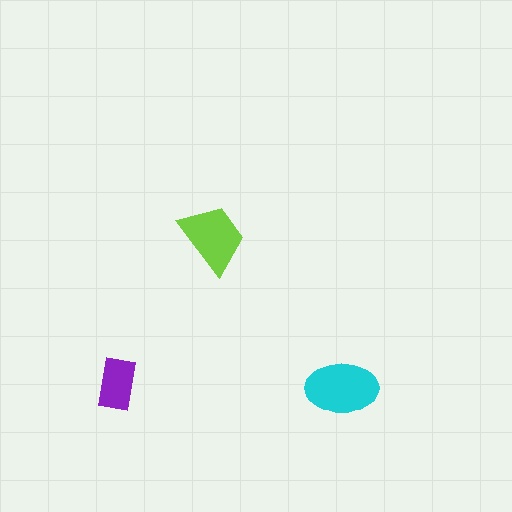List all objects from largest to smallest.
The cyan ellipse, the lime trapezoid, the purple rectangle.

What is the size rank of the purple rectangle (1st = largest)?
3rd.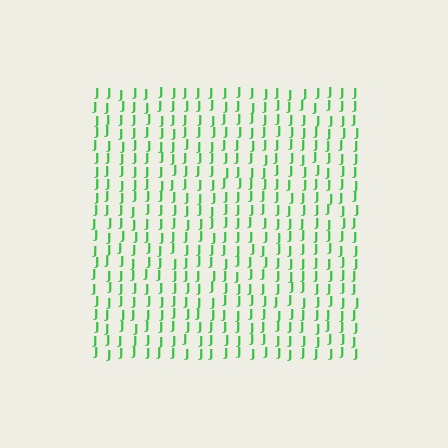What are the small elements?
The small elements are letter J's.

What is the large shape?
The large shape is a square.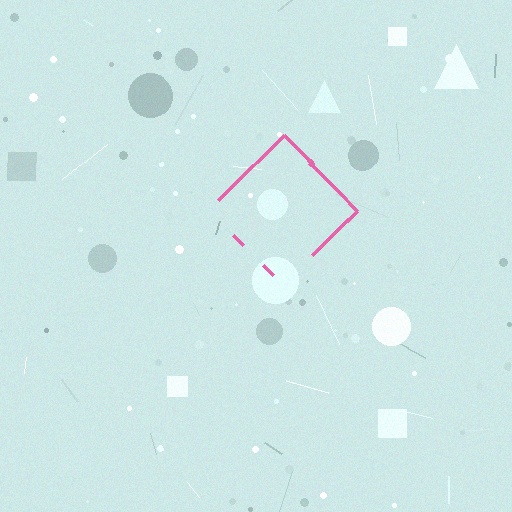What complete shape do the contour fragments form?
The contour fragments form a diamond.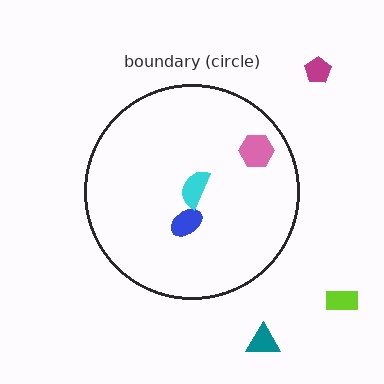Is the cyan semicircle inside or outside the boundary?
Inside.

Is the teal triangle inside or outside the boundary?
Outside.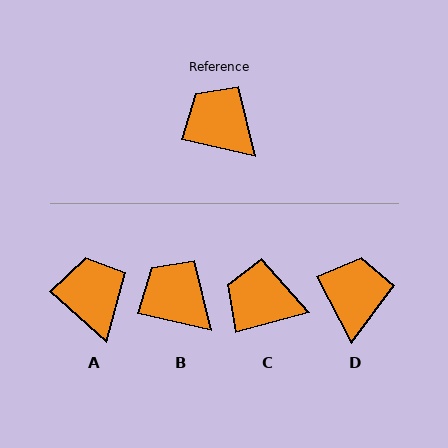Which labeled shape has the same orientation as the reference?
B.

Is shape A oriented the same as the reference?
No, it is off by about 30 degrees.